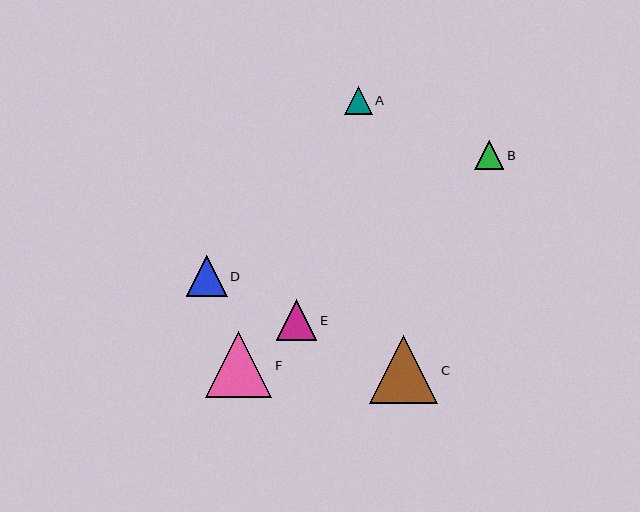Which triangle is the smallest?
Triangle A is the smallest with a size of approximately 28 pixels.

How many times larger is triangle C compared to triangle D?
Triangle C is approximately 1.7 times the size of triangle D.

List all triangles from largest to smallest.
From largest to smallest: C, F, D, E, B, A.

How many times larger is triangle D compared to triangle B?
Triangle D is approximately 1.4 times the size of triangle B.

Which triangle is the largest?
Triangle C is the largest with a size of approximately 68 pixels.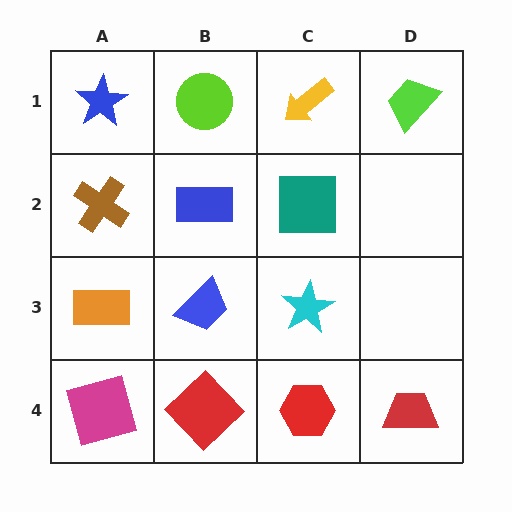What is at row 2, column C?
A teal square.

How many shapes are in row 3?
3 shapes.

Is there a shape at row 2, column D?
No, that cell is empty.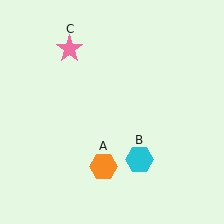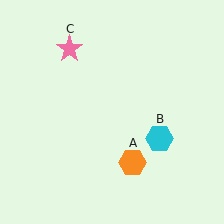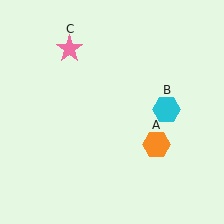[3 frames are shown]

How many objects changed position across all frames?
2 objects changed position: orange hexagon (object A), cyan hexagon (object B).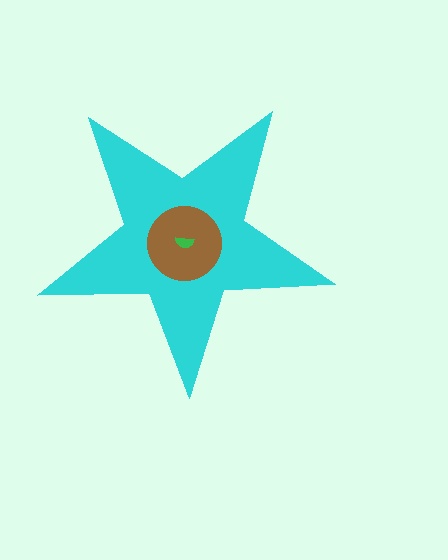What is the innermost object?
The green semicircle.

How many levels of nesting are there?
3.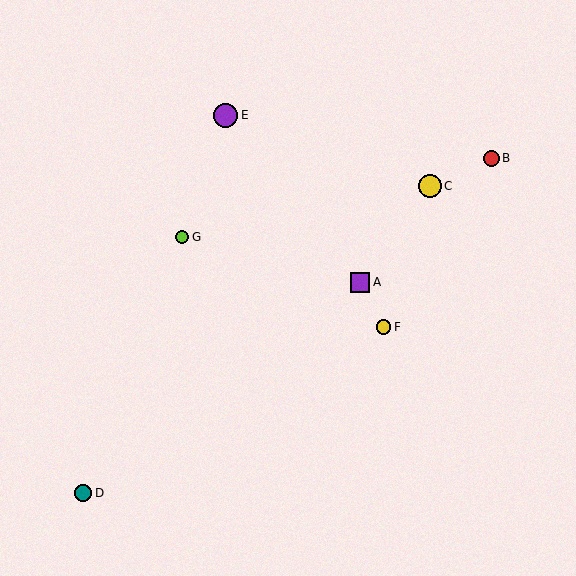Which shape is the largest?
The purple circle (labeled E) is the largest.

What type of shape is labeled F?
Shape F is a yellow circle.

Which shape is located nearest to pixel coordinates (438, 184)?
The yellow circle (labeled C) at (430, 186) is nearest to that location.